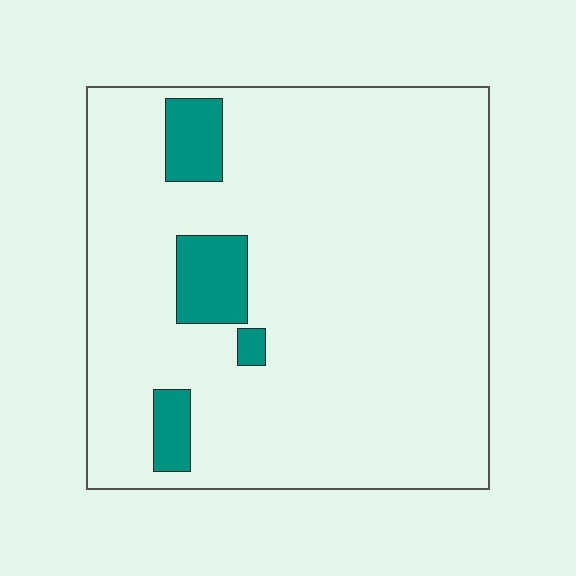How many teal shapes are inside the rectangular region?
4.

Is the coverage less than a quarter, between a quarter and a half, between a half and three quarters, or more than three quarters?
Less than a quarter.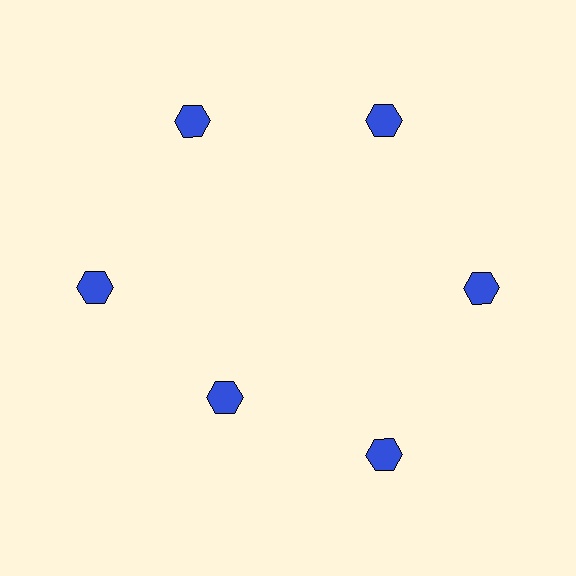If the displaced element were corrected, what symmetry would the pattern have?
It would have 6-fold rotational symmetry — the pattern would map onto itself every 60 degrees.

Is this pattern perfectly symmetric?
No. The 6 blue hexagons are arranged in a ring, but one element near the 7 o'clock position is pulled inward toward the center, breaking the 6-fold rotational symmetry.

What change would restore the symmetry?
The symmetry would be restored by moving it outward, back onto the ring so that all 6 hexagons sit at equal angles and equal distance from the center.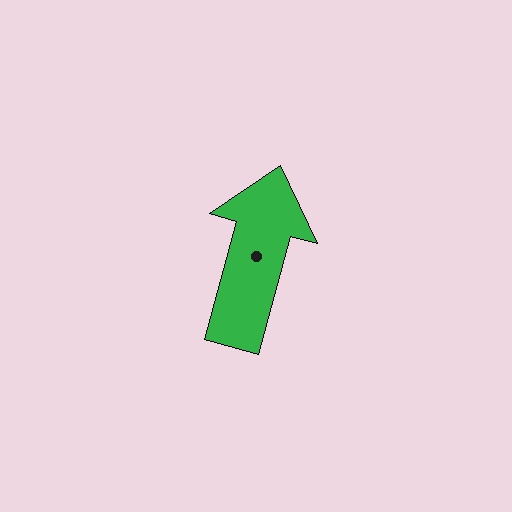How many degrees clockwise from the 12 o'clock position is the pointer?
Approximately 15 degrees.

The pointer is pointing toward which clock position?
Roughly 1 o'clock.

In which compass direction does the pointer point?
North.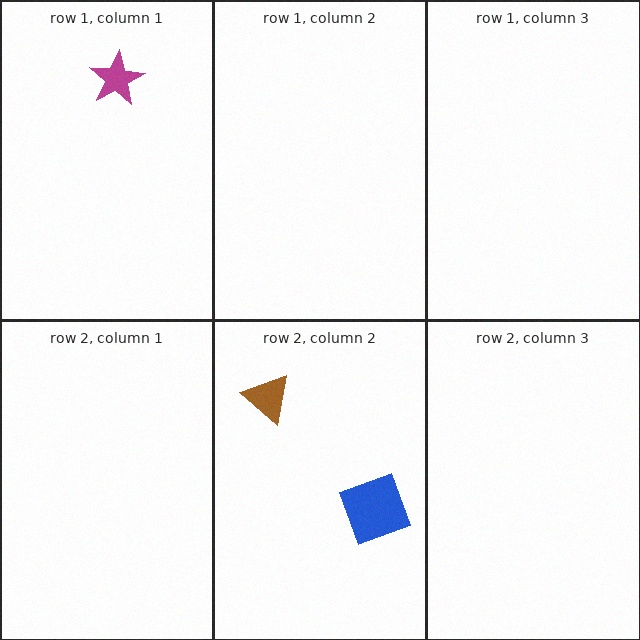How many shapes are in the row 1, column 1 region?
1.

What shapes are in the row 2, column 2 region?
The blue square, the brown triangle.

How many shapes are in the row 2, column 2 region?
2.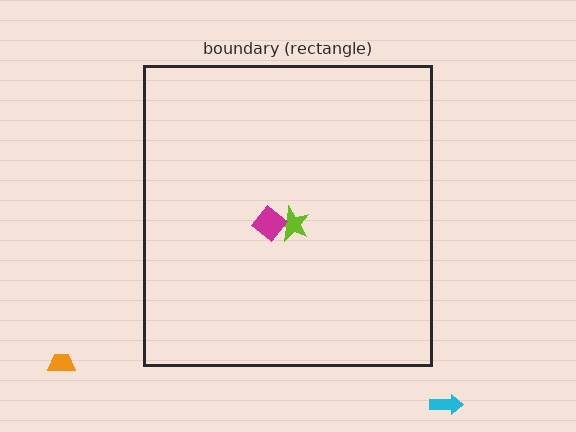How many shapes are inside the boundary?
2 inside, 2 outside.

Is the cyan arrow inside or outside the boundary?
Outside.